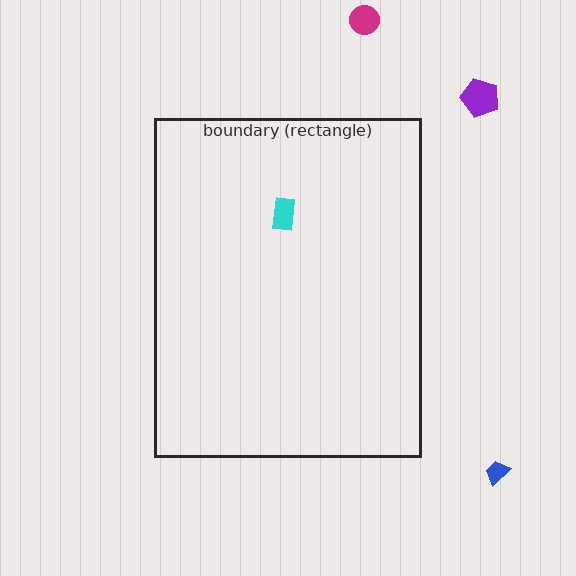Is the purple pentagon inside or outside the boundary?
Outside.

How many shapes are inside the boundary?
1 inside, 3 outside.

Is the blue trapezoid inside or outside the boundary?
Outside.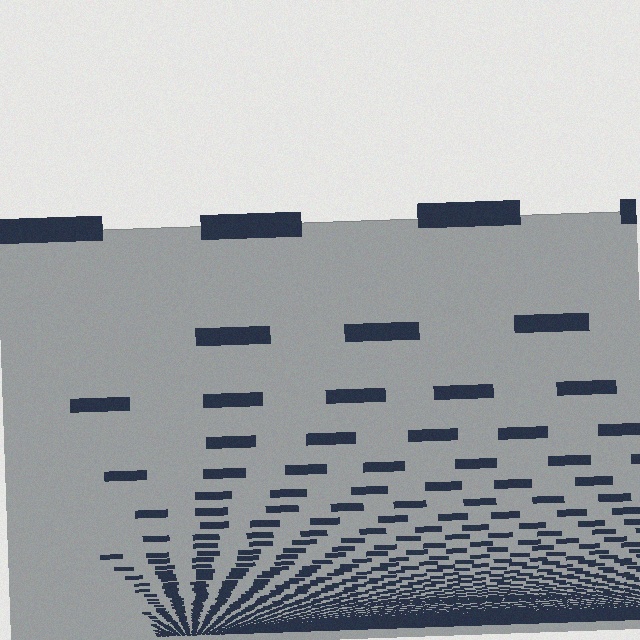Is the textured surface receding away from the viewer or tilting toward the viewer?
The surface appears to tilt toward the viewer. Texture elements get larger and sparser toward the top.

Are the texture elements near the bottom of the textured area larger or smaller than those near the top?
Smaller. The gradient is inverted — elements near the bottom are smaller and denser.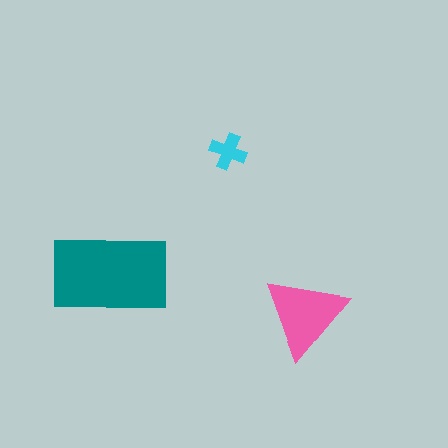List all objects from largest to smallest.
The teal rectangle, the pink triangle, the cyan cross.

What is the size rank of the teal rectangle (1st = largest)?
1st.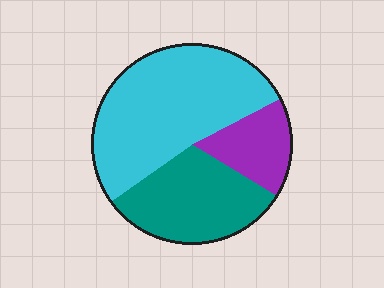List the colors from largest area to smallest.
From largest to smallest: cyan, teal, purple.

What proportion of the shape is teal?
Teal takes up between a sixth and a third of the shape.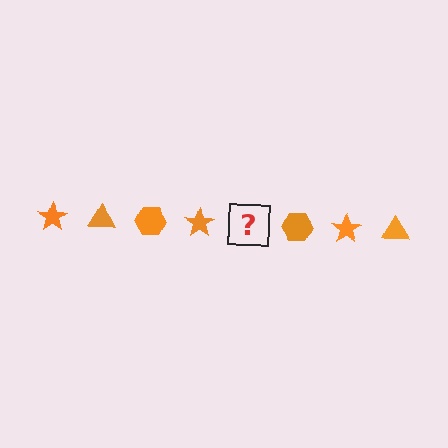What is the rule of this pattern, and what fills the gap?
The rule is that the pattern cycles through star, triangle, hexagon shapes in orange. The gap should be filled with an orange triangle.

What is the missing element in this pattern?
The missing element is an orange triangle.